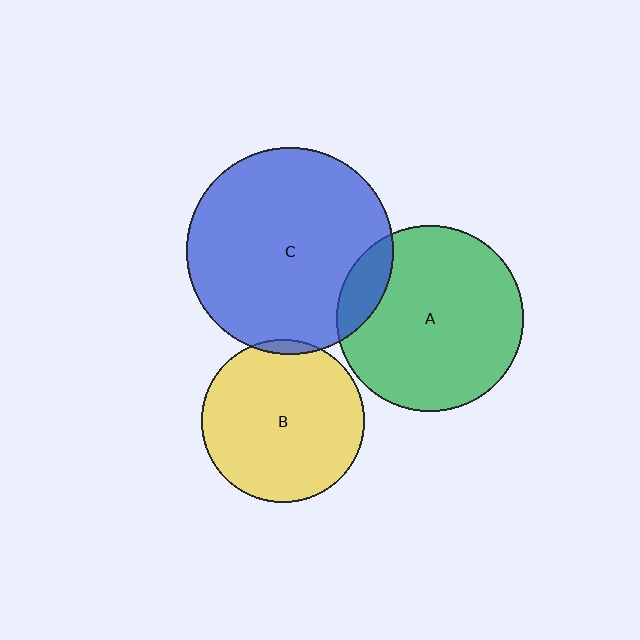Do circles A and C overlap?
Yes.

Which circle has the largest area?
Circle C (blue).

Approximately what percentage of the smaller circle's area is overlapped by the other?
Approximately 15%.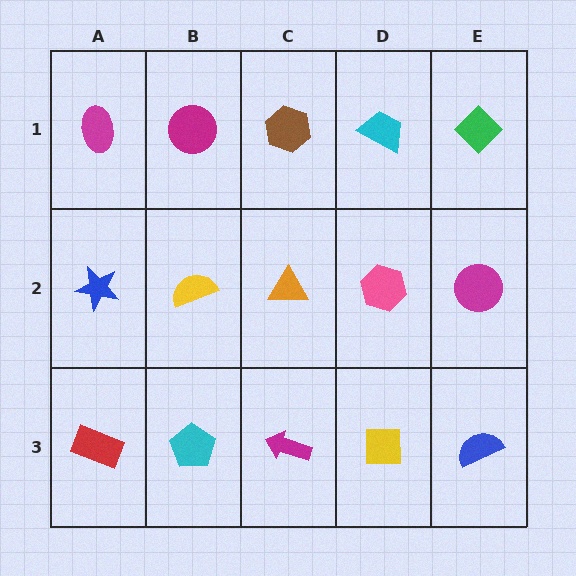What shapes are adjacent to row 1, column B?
A yellow semicircle (row 2, column B), a magenta ellipse (row 1, column A), a brown hexagon (row 1, column C).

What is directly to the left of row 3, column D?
A magenta arrow.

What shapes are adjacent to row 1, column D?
A pink hexagon (row 2, column D), a brown hexagon (row 1, column C), a green diamond (row 1, column E).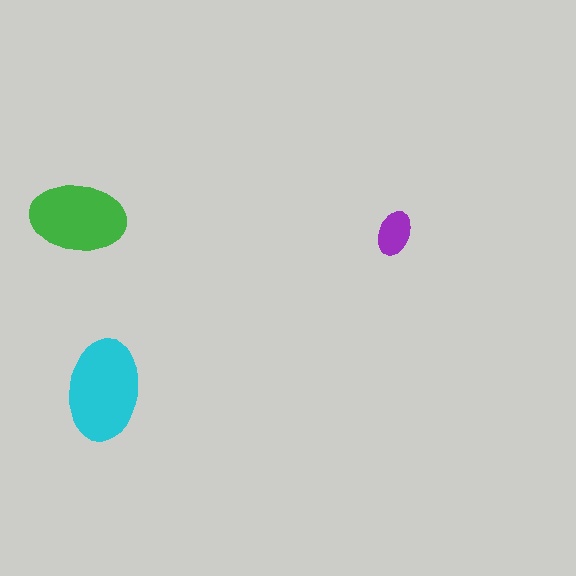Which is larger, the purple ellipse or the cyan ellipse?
The cyan one.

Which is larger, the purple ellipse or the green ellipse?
The green one.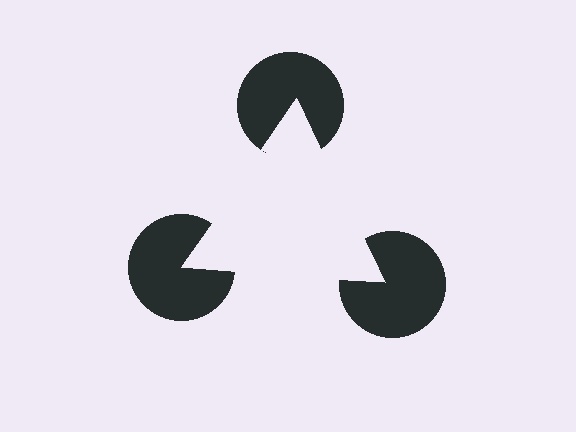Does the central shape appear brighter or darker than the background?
It typically appears slightly brighter than the background, even though no actual brightness change is drawn.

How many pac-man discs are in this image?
There are 3 — one at each vertex of the illusory triangle.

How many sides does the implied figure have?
3 sides.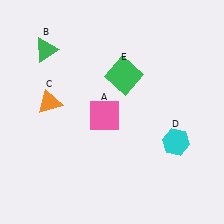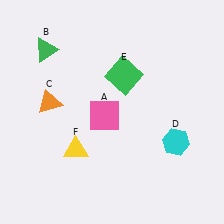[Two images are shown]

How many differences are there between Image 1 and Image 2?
There is 1 difference between the two images.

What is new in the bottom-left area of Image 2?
A yellow triangle (F) was added in the bottom-left area of Image 2.